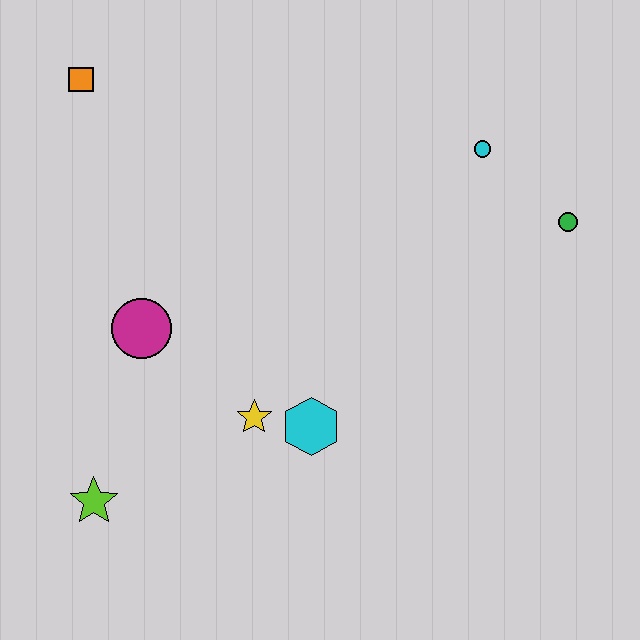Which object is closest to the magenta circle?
The yellow star is closest to the magenta circle.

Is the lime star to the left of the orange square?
No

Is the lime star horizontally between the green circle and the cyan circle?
No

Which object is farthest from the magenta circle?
The green circle is farthest from the magenta circle.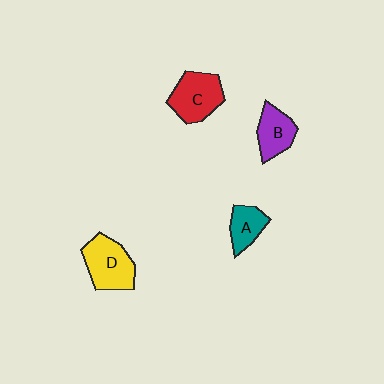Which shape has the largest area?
Shape D (yellow).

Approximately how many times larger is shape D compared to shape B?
Approximately 1.4 times.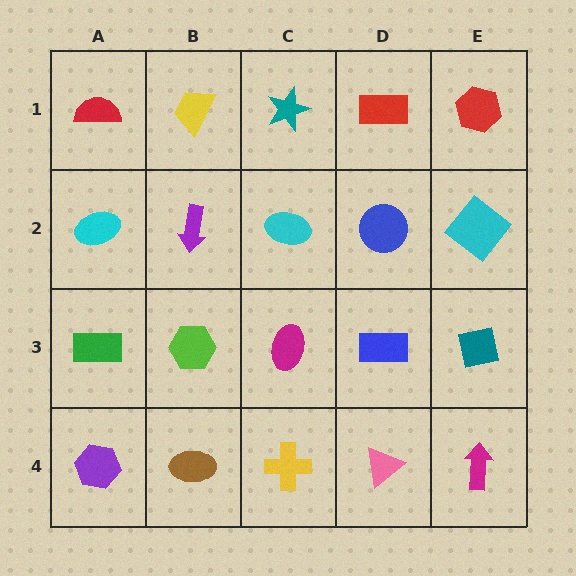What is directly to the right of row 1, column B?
A teal star.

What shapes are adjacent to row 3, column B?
A purple arrow (row 2, column B), a brown ellipse (row 4, column B), a green rectangle (row 3, column A), a magenta ellipse (row 3, column C).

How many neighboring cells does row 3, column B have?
4.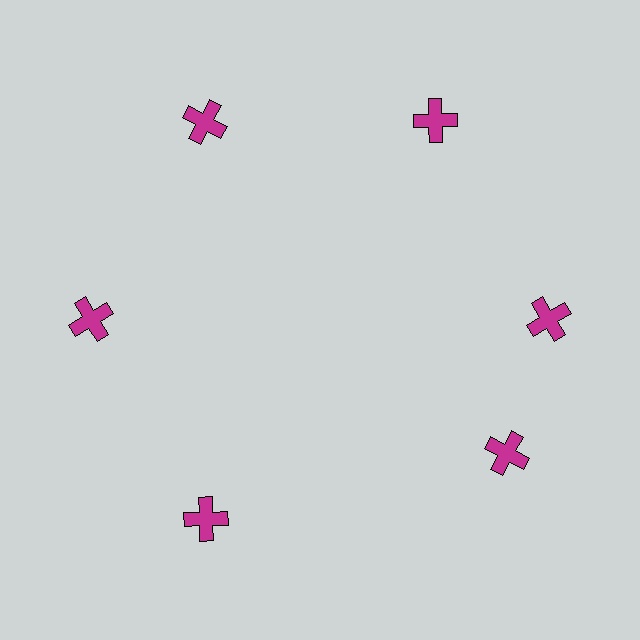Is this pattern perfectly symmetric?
No. The 6 magenta crosses are arranged in a ring, but one element near the 5 o'clock position is rotated out of alignment along the ring, breaking the 6-fold rotational symmetry.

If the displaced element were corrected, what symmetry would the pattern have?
It would have 6-fold rotational symmetry — the pattern would map onto itself every 60 degrees.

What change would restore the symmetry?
The symmetry would be restored by rotating it back into even spacing with its neighbors so that all 6 crosses sit at equal angles and equal distance from the center.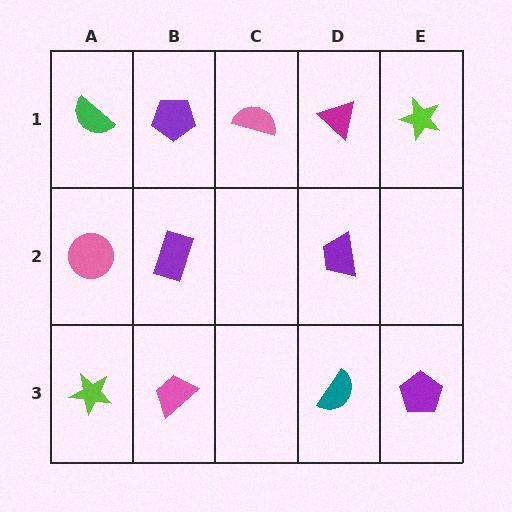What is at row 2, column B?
A purple rectangle.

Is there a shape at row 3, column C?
No, that cell is empty.